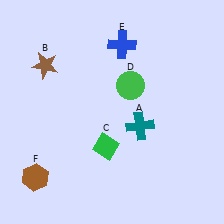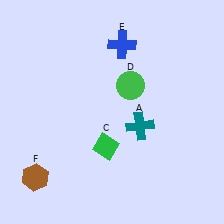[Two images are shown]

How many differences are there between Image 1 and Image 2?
There is 1 difference between the two images.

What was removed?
The brown star (B) was removed in Image 2.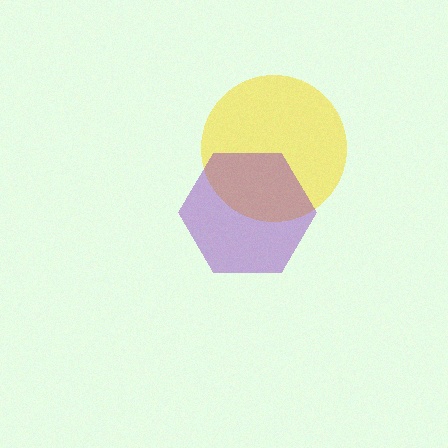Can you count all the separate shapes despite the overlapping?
Yes, there are 2 separate shapes.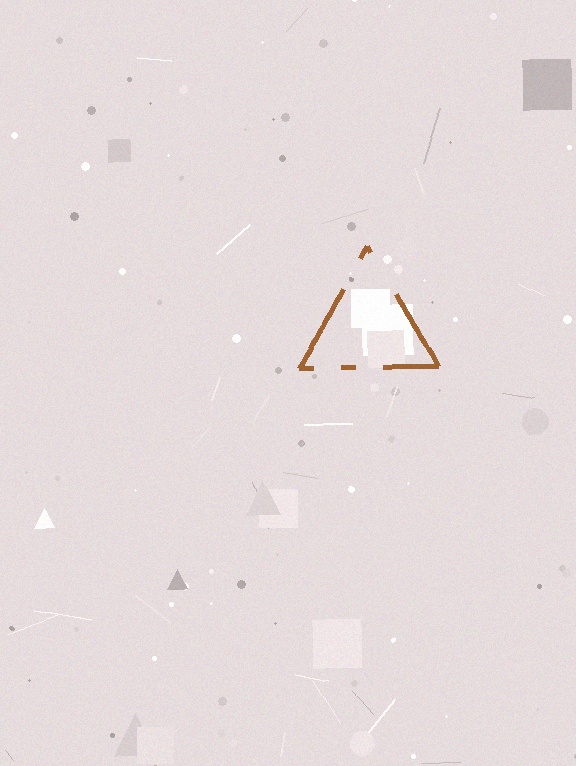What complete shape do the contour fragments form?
The contour fragments form a triangle.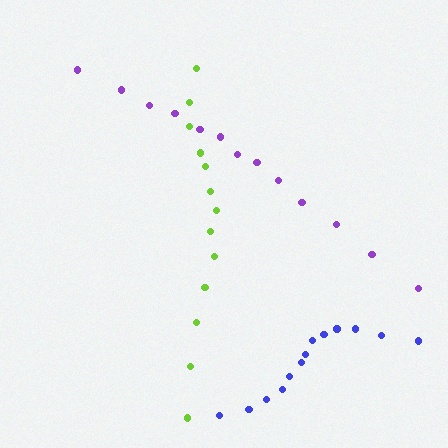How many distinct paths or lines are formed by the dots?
There are 3 distinct paths.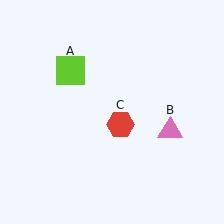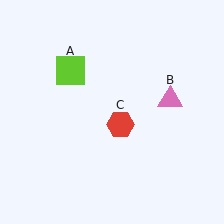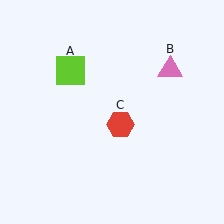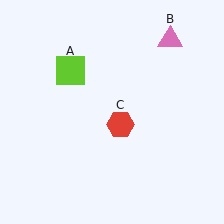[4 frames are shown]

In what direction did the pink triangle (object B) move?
The pink triangle (object B) moved up.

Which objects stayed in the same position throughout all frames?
Lime square (object A) and red hexagon (object C) remained stationary.